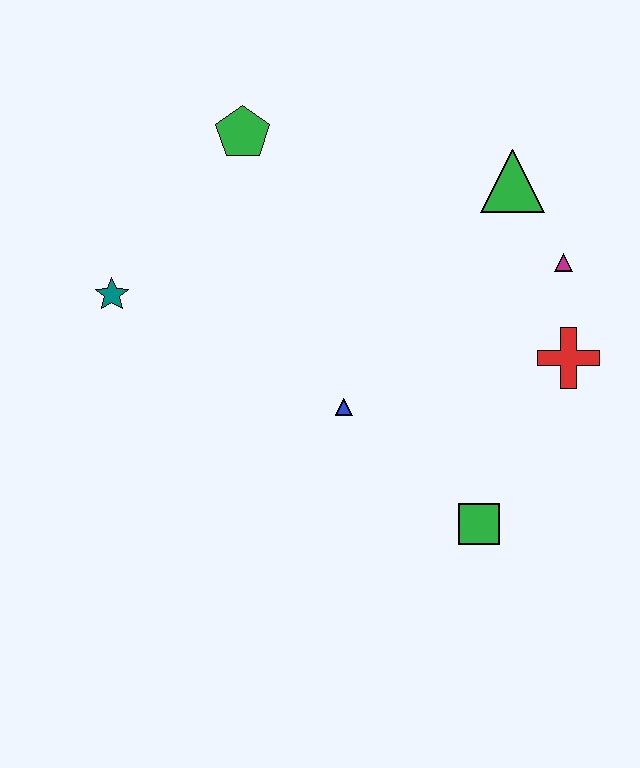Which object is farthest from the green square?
The green pentagon is farthest from the green square.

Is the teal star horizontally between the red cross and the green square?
No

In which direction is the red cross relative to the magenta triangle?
The red cross is below the magenta triangle.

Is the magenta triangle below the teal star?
No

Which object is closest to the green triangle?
The magenta triangle is closest to the green triangle.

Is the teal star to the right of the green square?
No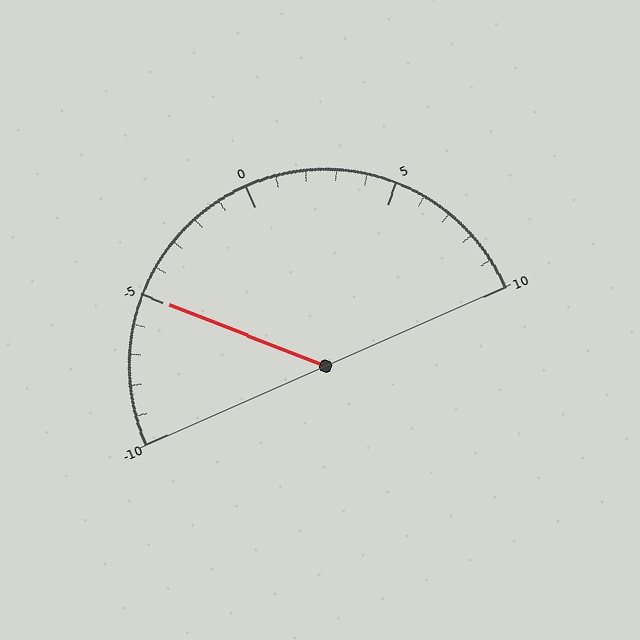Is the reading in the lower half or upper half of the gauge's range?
The reading is in the lower half of the range (-10 to 10).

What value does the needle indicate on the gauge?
The needle indicates approximately -5.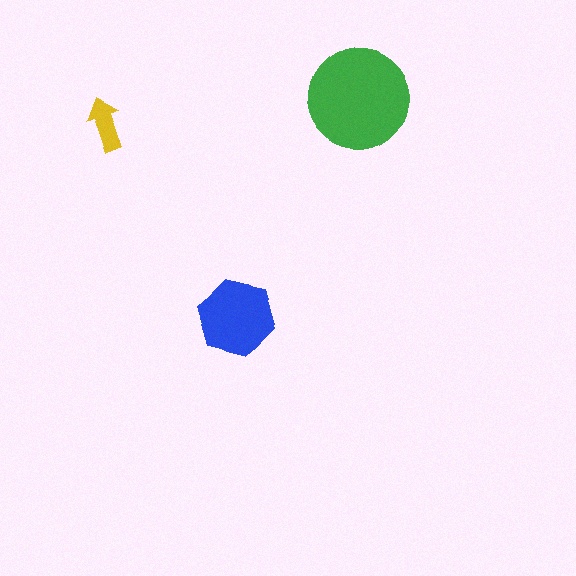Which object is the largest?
The green circle.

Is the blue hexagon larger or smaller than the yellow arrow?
Larger.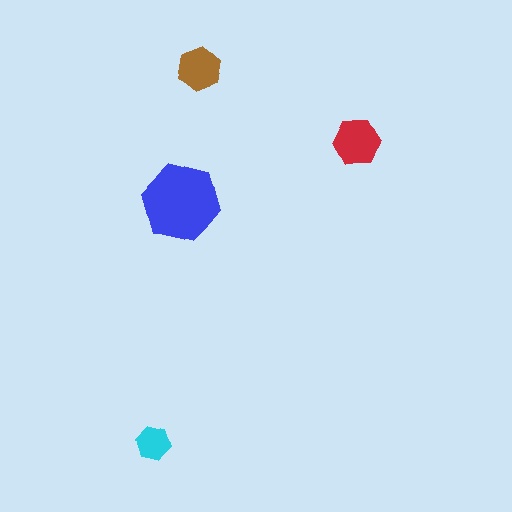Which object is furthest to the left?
The cyan hexagon is leftmost.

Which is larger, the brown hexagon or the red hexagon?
The red one.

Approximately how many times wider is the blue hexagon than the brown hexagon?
About 2 times wider.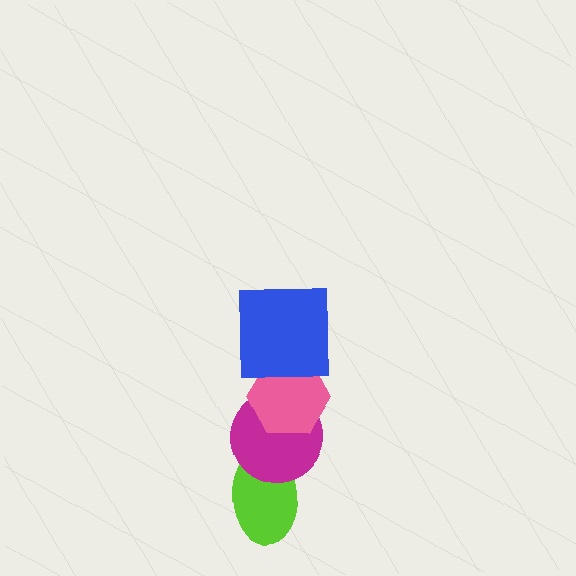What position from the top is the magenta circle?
The magenta circle is 3rd from the top.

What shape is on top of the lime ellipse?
The magenta circle is on top of the lime ellipse.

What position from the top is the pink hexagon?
The pink hexagon is 2nd from the top.